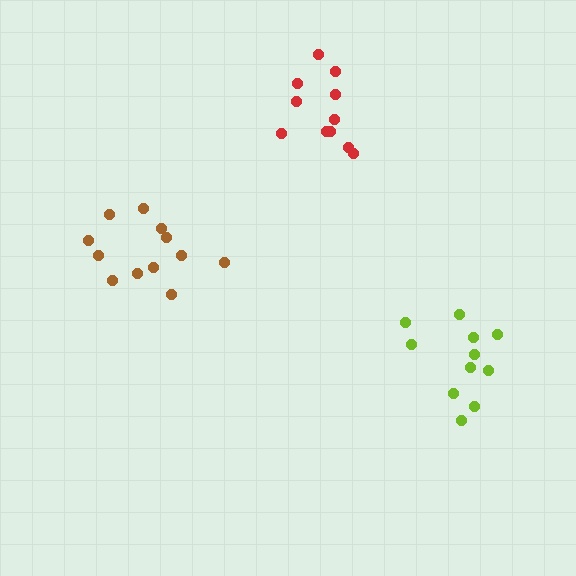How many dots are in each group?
Group 1: 12 dots, Group 2: 11 dots, Group 3: 11 dots (34 total).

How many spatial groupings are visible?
There are 3 spatial groupings.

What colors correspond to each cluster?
The clusters are colored: brown, lime, red.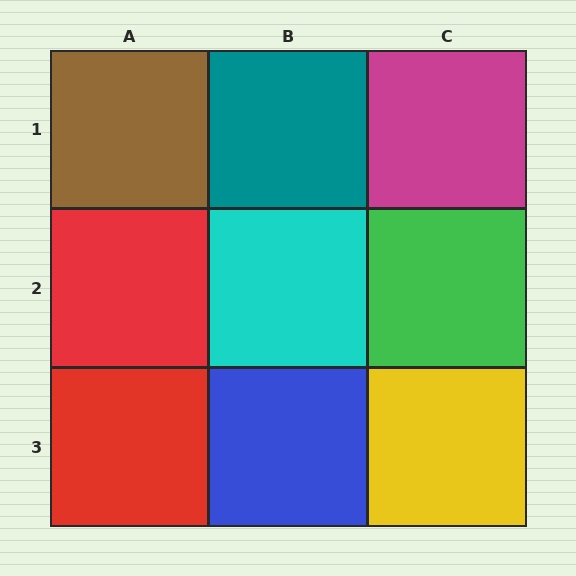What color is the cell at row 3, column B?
Blue.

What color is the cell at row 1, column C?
Magenta.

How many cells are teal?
1 cell is teal.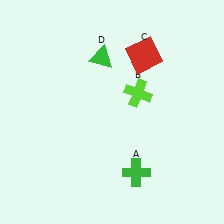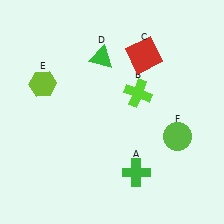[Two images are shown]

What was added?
A lime hexagon (E), a lime circle (F) were added in Image 2.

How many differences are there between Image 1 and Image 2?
There are 2 differences between the two images.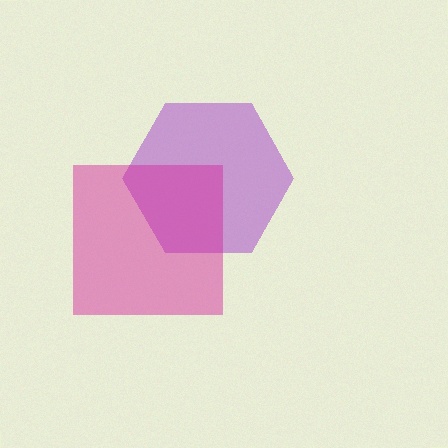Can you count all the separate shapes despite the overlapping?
Yes, there are 2 separate shapes.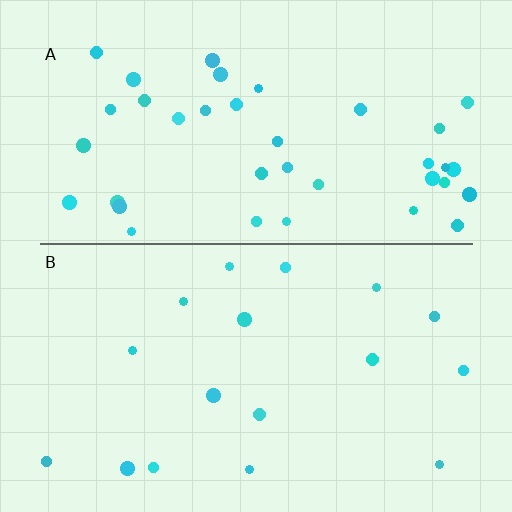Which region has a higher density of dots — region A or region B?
A (the top).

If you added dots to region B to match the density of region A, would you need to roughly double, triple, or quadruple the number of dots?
Approximately double.